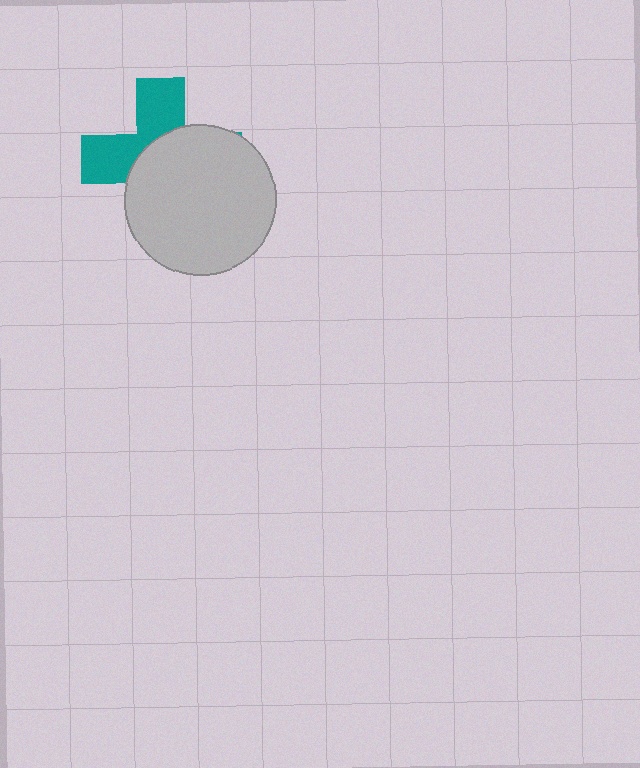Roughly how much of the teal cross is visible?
A small part of it is visible (roughly 41%).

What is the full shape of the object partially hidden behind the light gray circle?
The partially hidden object is a teal cross.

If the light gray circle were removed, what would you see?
You would see the complete teal cross.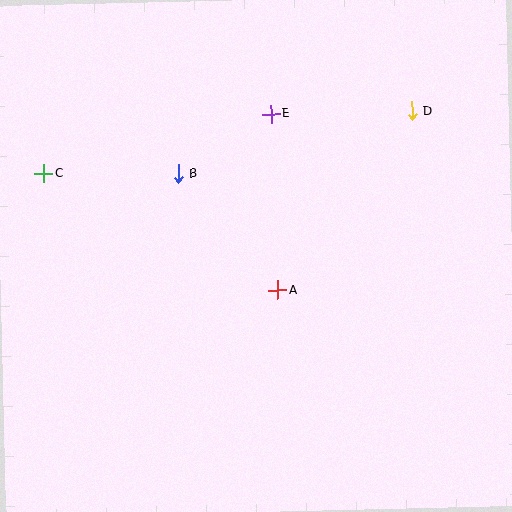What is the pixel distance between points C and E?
The distance between C and E is 235 pixels.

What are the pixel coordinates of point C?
Point C is at (44, 173).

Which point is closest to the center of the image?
Point A at (278, 290) is closest to the center.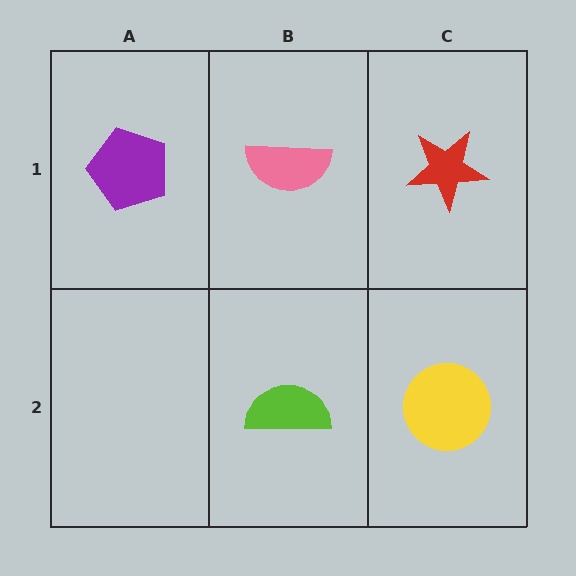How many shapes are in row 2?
2 shapes.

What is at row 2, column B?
A lime semicircle.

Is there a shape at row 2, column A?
No, that cell is empty.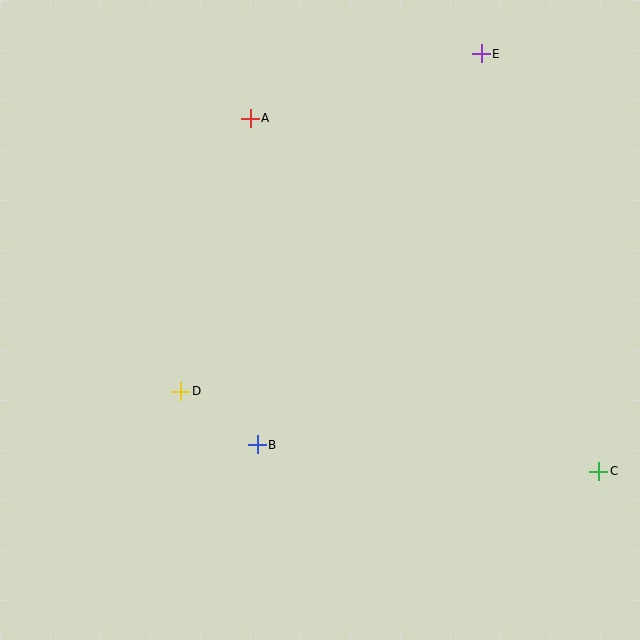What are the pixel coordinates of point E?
Point E is at (481, 54).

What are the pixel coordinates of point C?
Point C is at (599, 471).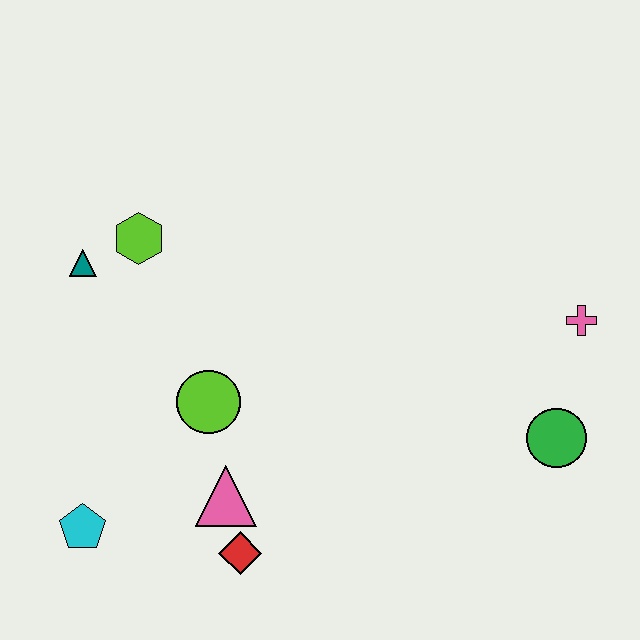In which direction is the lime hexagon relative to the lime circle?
The lime hexagon is above the lime circle.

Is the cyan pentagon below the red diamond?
No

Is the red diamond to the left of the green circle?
Yes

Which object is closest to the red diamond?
The pink triangle is closest to the red diamond.